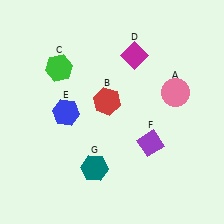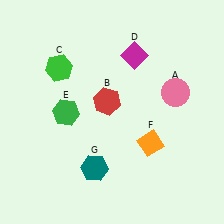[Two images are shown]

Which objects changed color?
E changed from blue to green. F changed from purple to orange.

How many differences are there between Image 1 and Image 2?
There are 2 differences between the two images.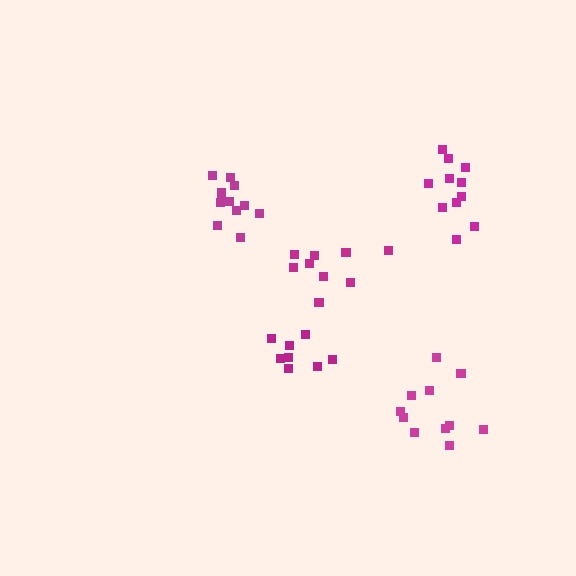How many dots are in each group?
Group 1: 8 dots, Group 2: 11 dots, Group 3: 11 dots, Group 4: 9 dots, Group 5: 11 dots (50 total).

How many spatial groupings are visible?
There are 5 spatial groupings.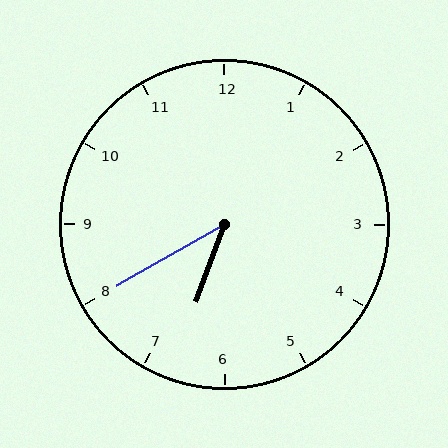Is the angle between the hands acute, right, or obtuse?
It is acute.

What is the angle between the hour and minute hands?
Approximately 40 degrees.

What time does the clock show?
6:40.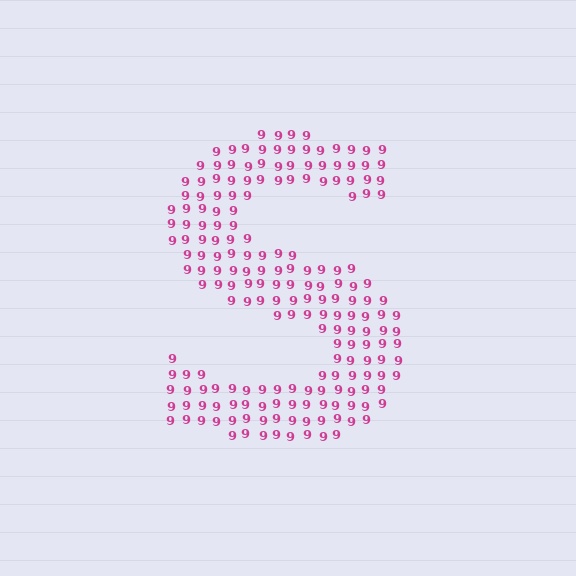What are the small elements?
The small elements are digit 9's.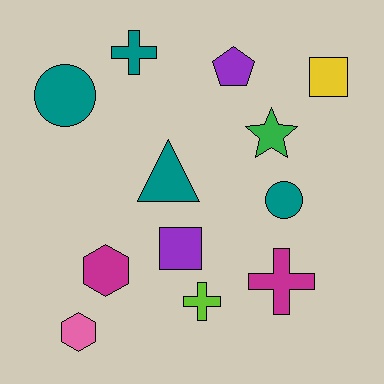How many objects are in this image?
There are 12 objects.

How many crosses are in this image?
There are 3 crosses.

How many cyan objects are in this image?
There are no cyan objects.